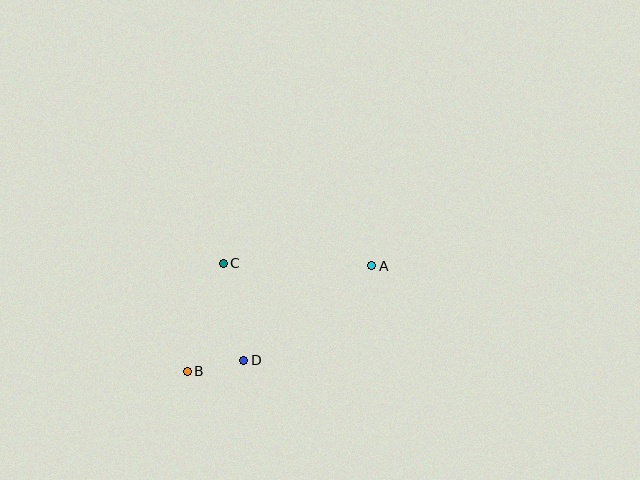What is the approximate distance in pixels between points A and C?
The distance between A and C is approximately 148 pixels.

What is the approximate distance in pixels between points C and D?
The distance between C and D is approximately 100 pixels.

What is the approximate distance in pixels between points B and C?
The distance between B and C is approximately 114 pixels.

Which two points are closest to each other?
Points B and D are closest to each other.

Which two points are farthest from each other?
Points A and B are farthest from each other.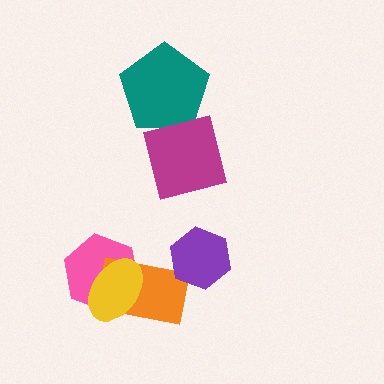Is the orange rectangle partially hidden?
Yes, it is partially covered by another shape.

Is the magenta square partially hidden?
No, no other shape covers it.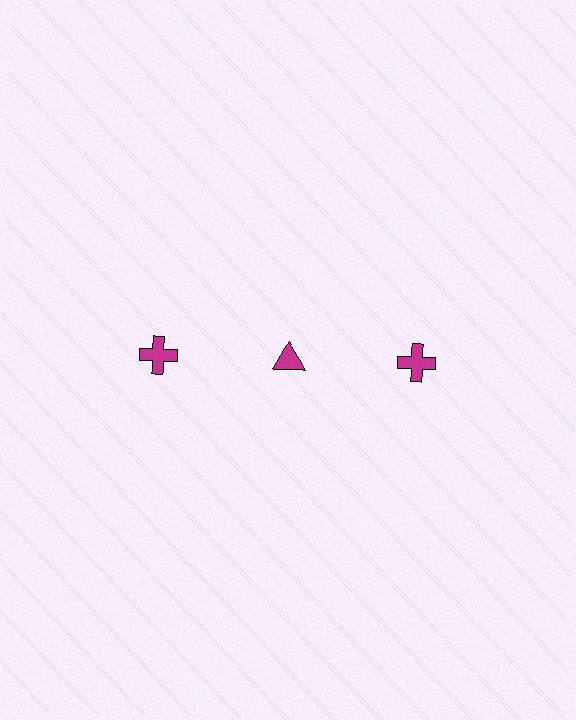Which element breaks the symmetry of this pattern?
The magenta triangle in the top row, second from left column breaks the symmetry. All other shapes are magenta crosses.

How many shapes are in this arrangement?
There are 3 shapes arranged in a grid pattern.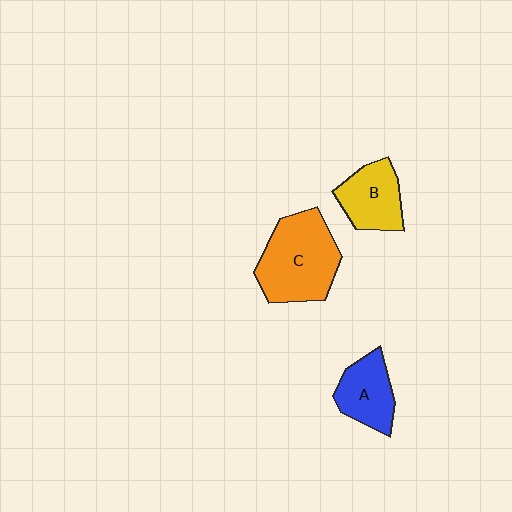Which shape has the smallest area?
Shape A (blue).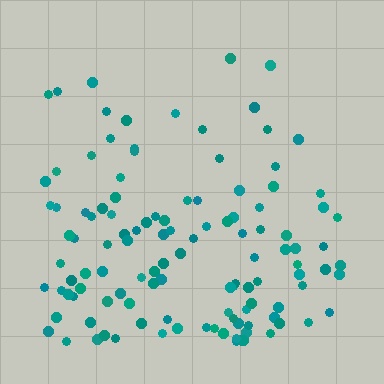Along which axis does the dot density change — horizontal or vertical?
Vertical.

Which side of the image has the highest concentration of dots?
The bottom.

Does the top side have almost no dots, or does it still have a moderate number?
Still a moderate number, just noticeably fewer than the bottom.